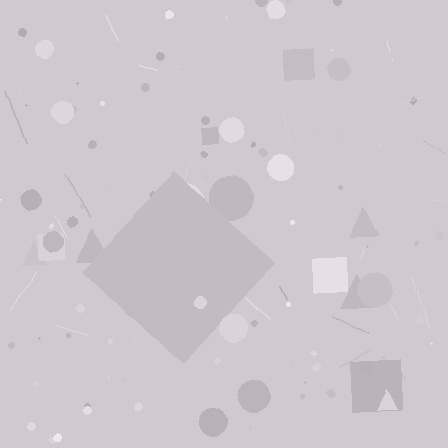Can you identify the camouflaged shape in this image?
The camouflaged shape is a diamond.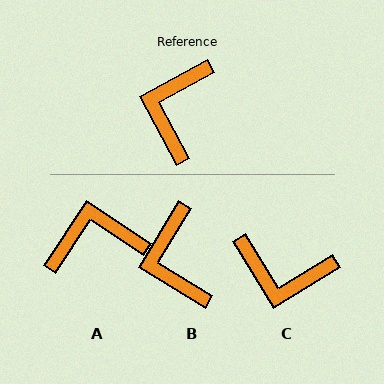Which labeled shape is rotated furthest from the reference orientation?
C, about 93 degrees away.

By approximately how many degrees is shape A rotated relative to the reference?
Approximately 62 degrees clockwise.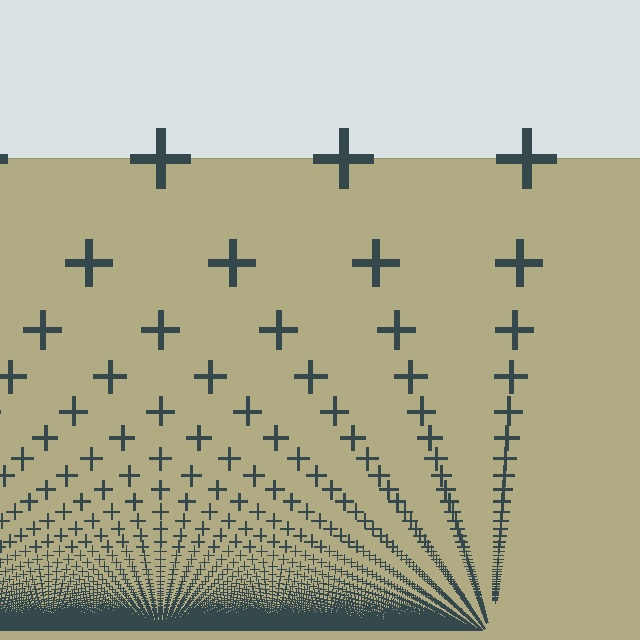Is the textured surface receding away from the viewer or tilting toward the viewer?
The surface appears to tilt toward the viewer. Texture elements get larger and sparser toward the top.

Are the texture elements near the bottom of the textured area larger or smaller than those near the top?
Smaller. The gradient is inverted — elements near the bottom are smaller and denser.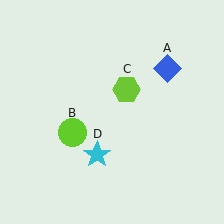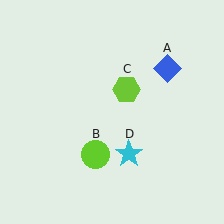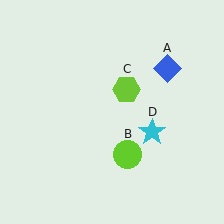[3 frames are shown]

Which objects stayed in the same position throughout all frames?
Blue diamond (object A) and lime hexagon (object C) remained stationary.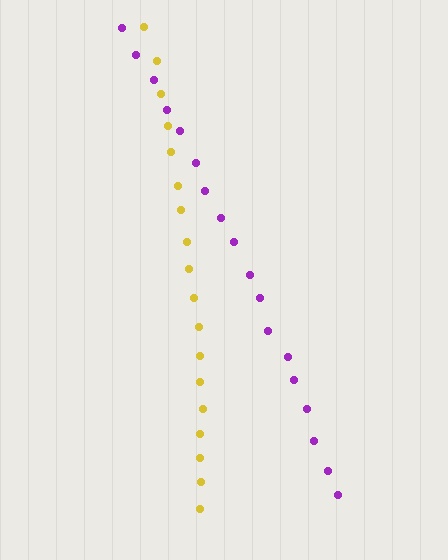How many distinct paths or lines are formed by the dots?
There are 2 distinct paths.